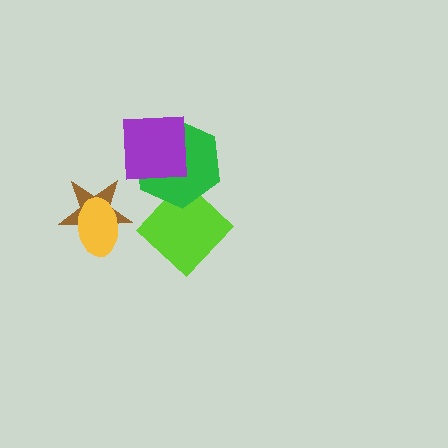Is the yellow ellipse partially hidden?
No, no other shape covers it.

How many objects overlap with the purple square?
1 object overlaps with the purple square.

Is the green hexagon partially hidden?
Yes, it is partially covered by another shape.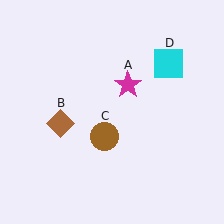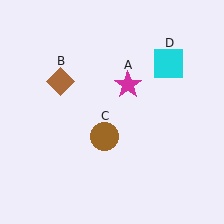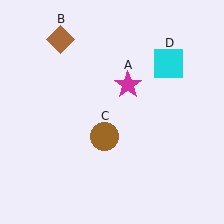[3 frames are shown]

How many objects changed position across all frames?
1 object changed position: brown diamond (object B).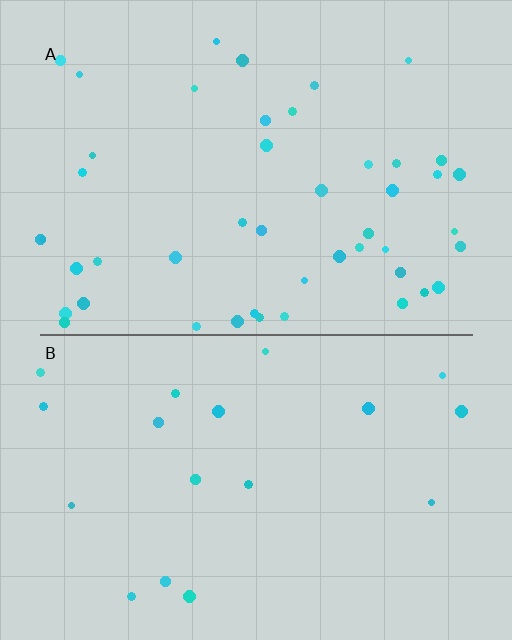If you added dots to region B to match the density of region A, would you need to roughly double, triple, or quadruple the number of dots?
Approximately triple.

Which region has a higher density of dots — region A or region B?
A (the top).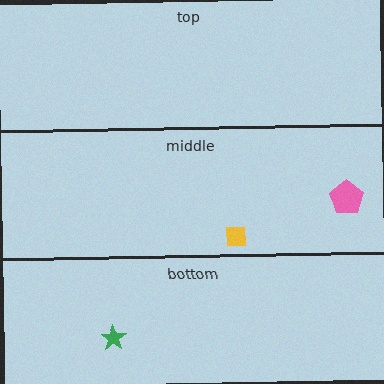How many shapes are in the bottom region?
1.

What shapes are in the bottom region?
The green star.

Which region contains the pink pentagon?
The middle region.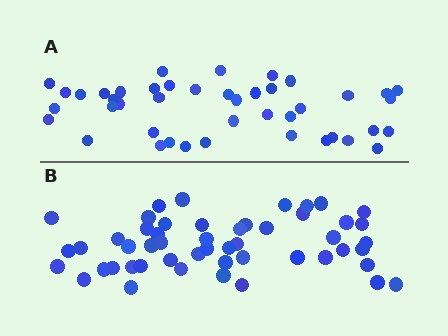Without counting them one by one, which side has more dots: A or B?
Region B (the bottom region) has more dots.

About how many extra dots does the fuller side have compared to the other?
Region B has roughly 8 or so more dots than region A.